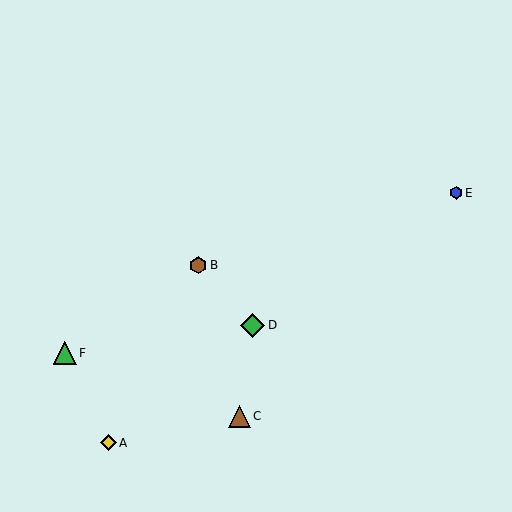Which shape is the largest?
The green diamond (labeled D) is the largest.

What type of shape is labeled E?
Shape E is a blue hexagon.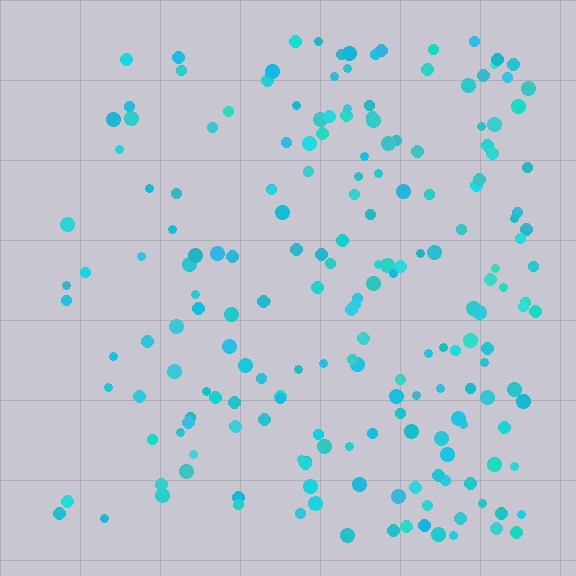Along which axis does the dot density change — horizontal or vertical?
Horizontal.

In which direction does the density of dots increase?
From left to right, with the right side densest.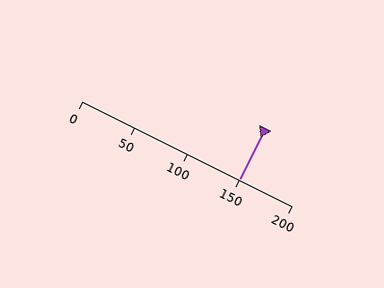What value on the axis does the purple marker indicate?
The marker indicates approximately 150.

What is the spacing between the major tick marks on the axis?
The major ticks are spaced 50 apart.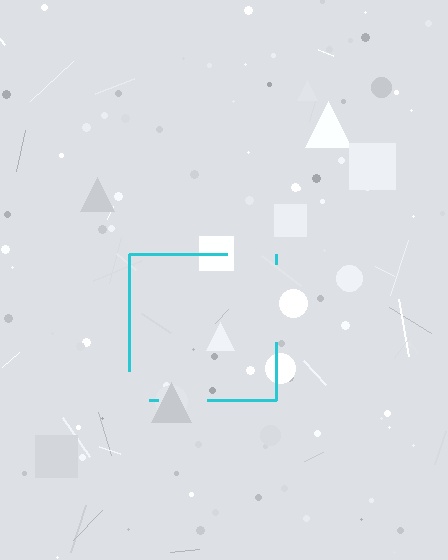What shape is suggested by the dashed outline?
The dashed outline suggests a square.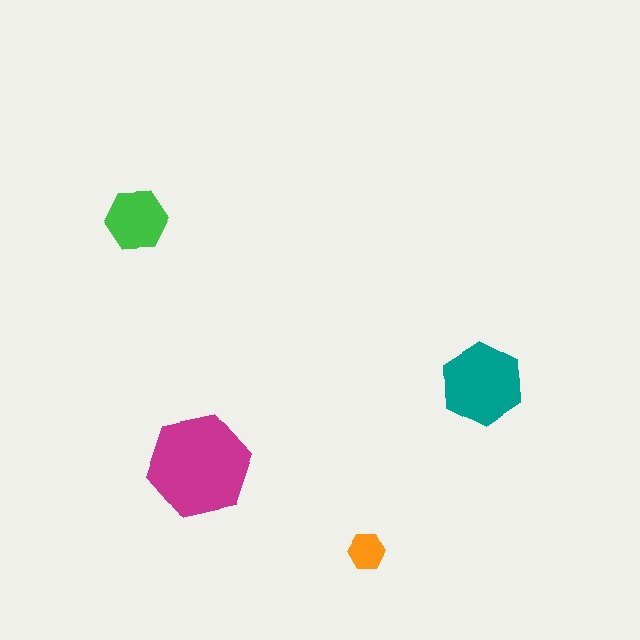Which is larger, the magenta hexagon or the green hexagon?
The magenta one.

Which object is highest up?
The green hexagon is topmost.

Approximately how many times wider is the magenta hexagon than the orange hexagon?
About 3 times wider.